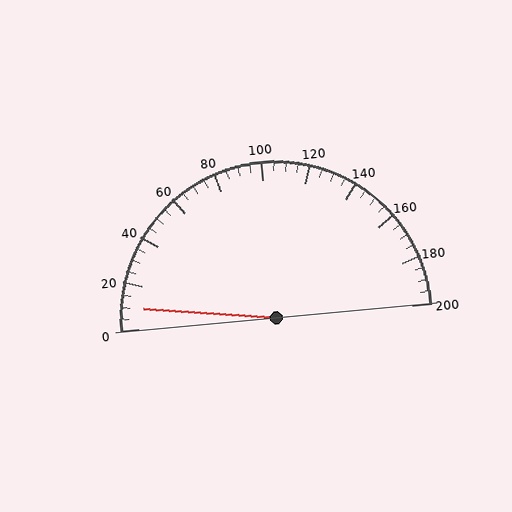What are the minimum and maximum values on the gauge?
The gauge ranges from 0 to 200.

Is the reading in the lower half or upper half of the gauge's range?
The reading is in the lower half of the range (0 to 200).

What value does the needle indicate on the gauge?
The needle indicates approximately 10.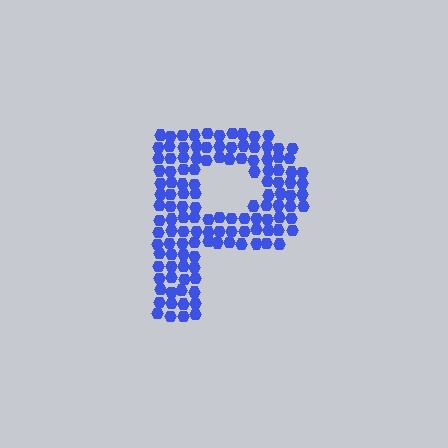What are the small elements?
The small elements are hexagons.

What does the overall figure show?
The overall figure shows the letter P.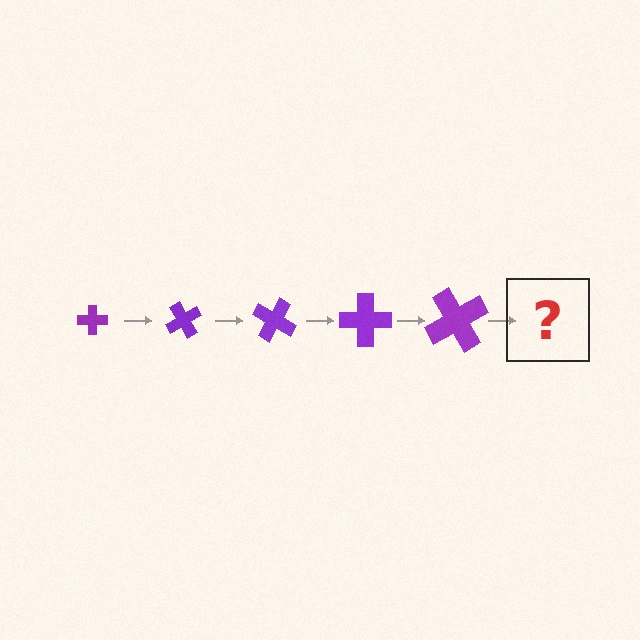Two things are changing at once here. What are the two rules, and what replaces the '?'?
The two rules are that the cross grows larger each step and it rotates 60 degrees each step. The '?' should be a cross, larger than the previous one and rotated 300 degrees from the start.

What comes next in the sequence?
The next element should be a cross, larger than the previous one and rotated 300 degrees from the start.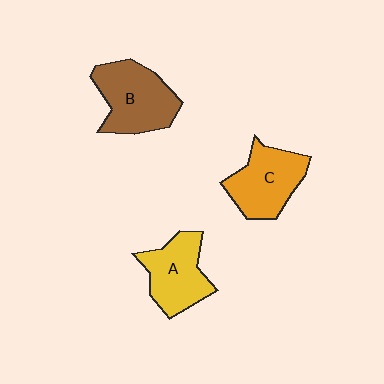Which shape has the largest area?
Shape B (brown).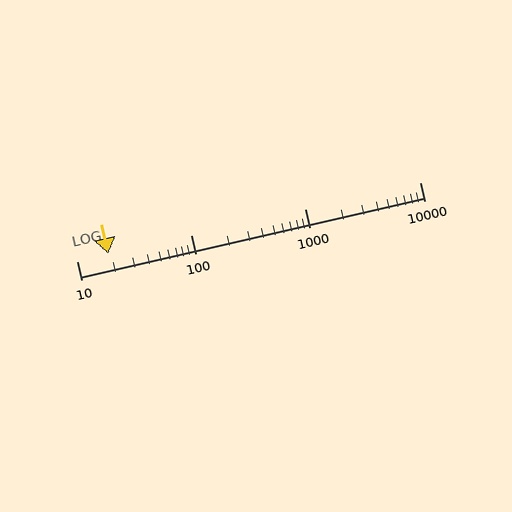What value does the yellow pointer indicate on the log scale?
The pointer indicates approximately 19.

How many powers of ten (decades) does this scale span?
The scale spans 3 decades, from 10 to 10000.